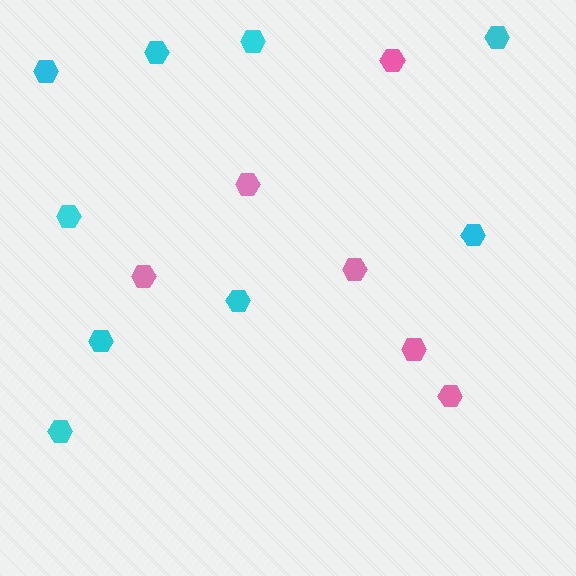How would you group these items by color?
There are 2 groups: one group of pink hexagons (6) and one group of cyan hexagons (9).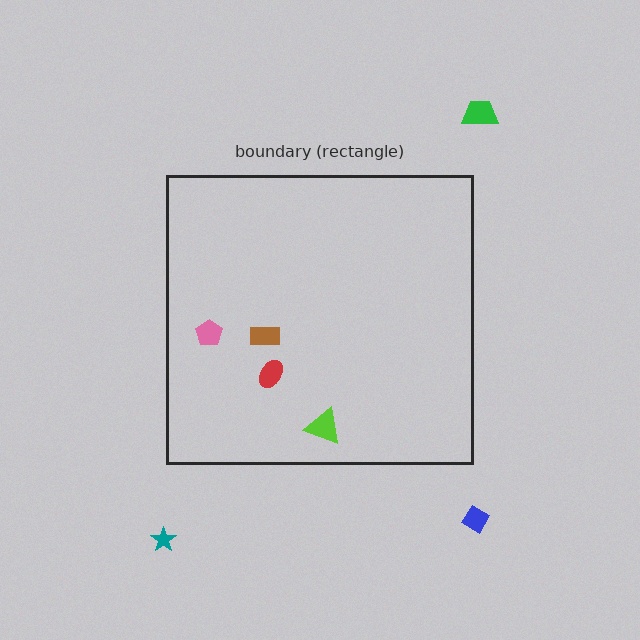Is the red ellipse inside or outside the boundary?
Inside.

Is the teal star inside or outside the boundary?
Outside.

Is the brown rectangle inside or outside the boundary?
Inside.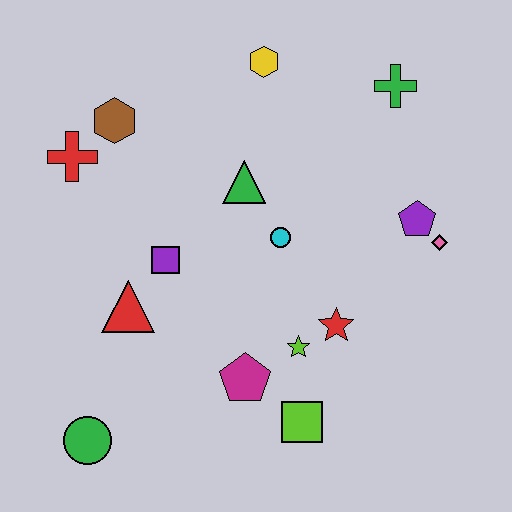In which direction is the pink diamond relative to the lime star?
The pink diamond is to the right of the lime star.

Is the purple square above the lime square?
Yes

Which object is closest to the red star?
The lime star is closest to the red star.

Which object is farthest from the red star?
The red cross is farthest from the red star.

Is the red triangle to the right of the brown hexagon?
Yes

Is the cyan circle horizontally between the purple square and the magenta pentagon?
No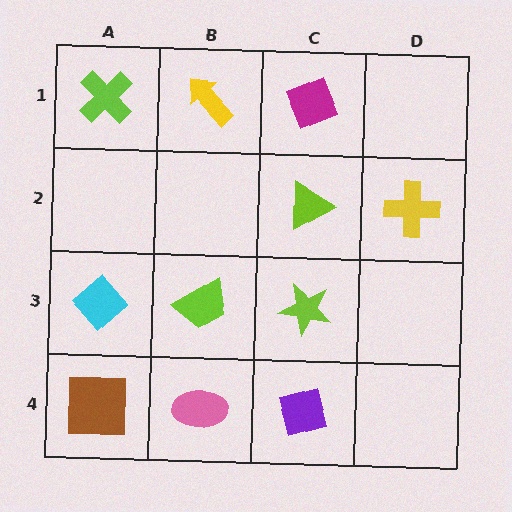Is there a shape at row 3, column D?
No, that cell is empty.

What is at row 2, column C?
A lime triangle.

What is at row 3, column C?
A lime star.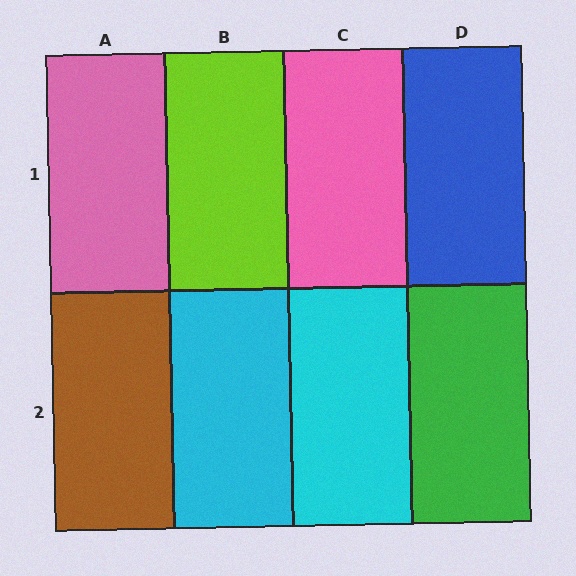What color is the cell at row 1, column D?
Blue.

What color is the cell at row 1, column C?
Pink.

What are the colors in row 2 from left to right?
Brown, cyan, cyan, green.